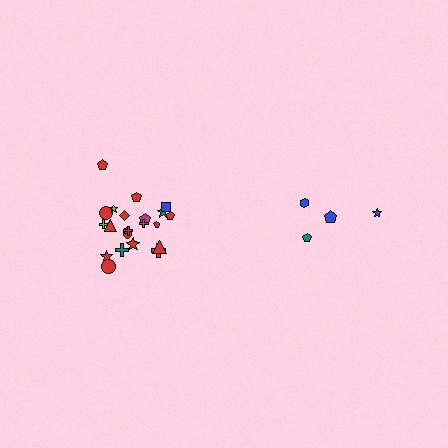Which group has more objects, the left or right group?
The left group.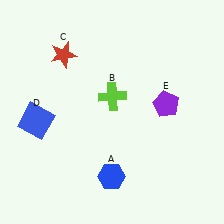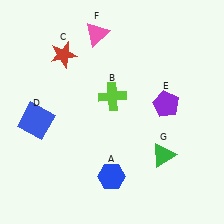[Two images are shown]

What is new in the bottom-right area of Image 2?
A green triangle (G) was added in the bottom-right area of Image 2.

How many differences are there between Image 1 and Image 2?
There are 2 differences between the two images.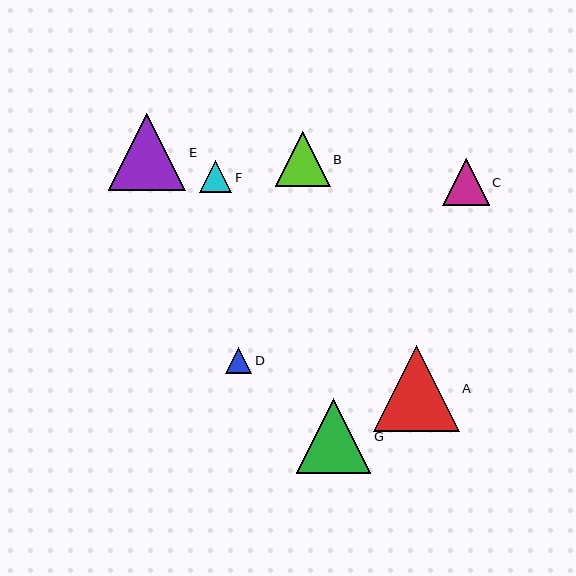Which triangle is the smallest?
Triangle D is the smallest with a size of approximately 26 pixels.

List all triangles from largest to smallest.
From largest to smallest: A, E, G, B, C, F, D.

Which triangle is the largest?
Triangle A is the largest with a size of approximately 85 pixels.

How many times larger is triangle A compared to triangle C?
Triangle A is approximately 1.8 times the size of triangle C.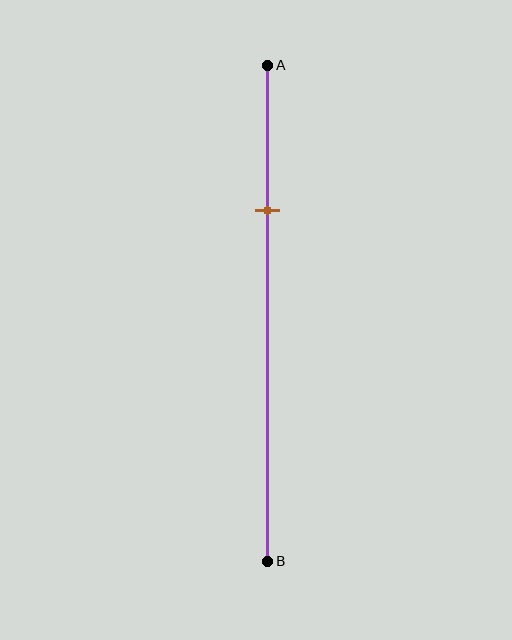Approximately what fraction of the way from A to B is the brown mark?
The brown mark is approximately 30% of the way from A to B.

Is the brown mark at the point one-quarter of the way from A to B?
No, the mark is at about 30% from A, not at the 25% one-quarter point.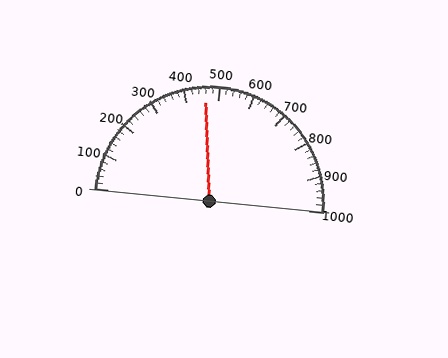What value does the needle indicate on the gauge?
The needle indicates approximately 460.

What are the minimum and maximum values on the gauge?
The gauge ranges from 0 to 1000.